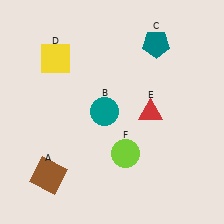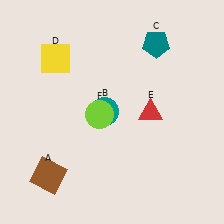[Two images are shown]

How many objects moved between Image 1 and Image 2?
1 object moved between the two images.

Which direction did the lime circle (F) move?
The lime circle (F) moved up.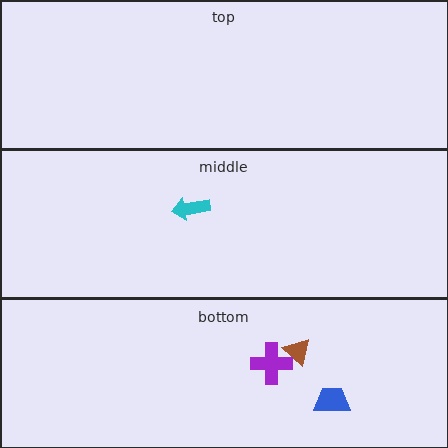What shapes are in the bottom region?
The brown triangle, the purple cross, the blue trapezoid.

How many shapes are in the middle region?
1.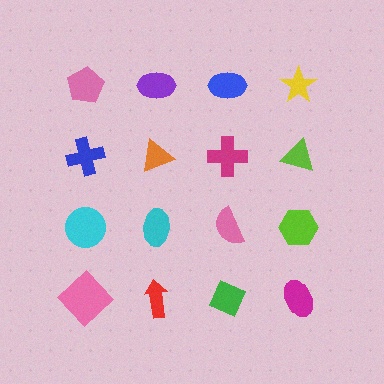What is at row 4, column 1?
A pink diamond.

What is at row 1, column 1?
A pink pentagon.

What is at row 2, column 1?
A blue cross.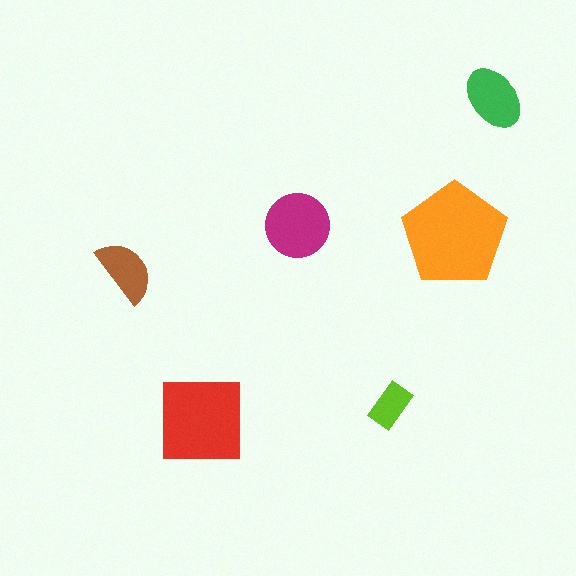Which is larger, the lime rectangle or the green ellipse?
The green ellipse.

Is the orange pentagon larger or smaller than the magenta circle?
Larger.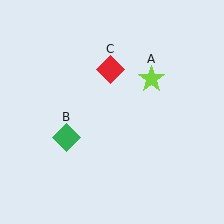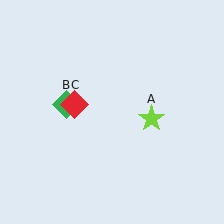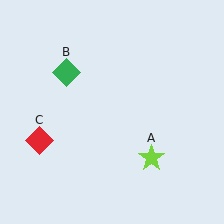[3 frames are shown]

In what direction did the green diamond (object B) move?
The green diamond (object B) moved up.